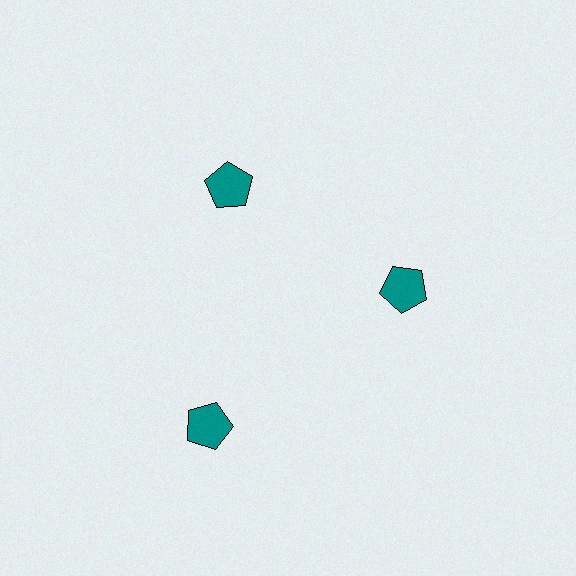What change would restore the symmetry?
The symmetry would be restored by moving it inward, back onto the ring so that all 3 pentagons sit at equal angles and equal distance from the center.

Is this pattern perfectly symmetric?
No. The 3 teal pentagons are arranged in a ring, but one element near the 7 o'clock position is pushed outward from the center, breaking the 3-fold rotational symmetry.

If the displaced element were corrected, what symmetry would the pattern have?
It would have 3-fold rotational symmetry — the pattern would map onto itself every 120 degrees.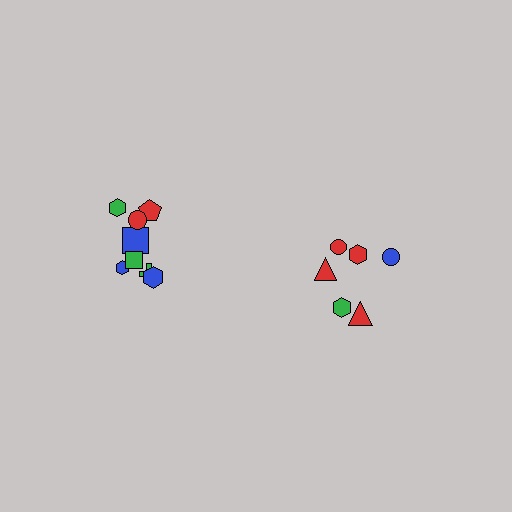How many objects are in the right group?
There are 6 objects.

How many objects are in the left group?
There are 8 objects.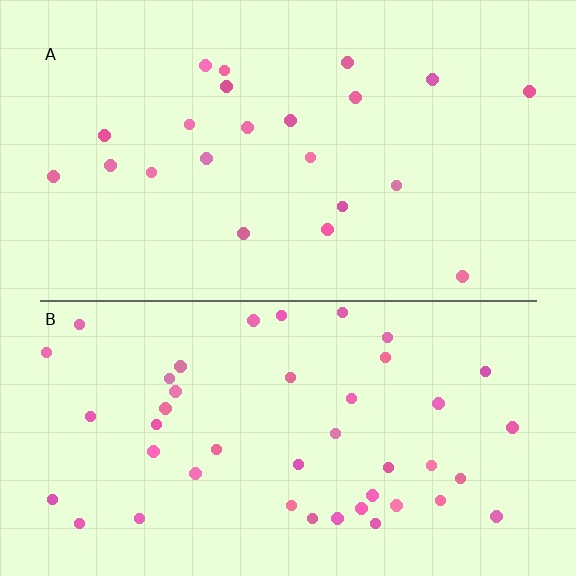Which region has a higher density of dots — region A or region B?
B (the bottom).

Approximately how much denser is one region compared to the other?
Approximately 2.0× — region B over region A.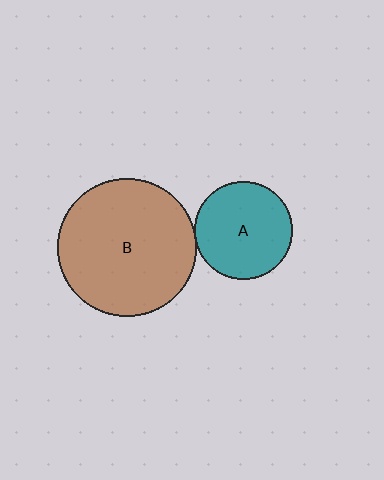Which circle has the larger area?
Circle B (brown).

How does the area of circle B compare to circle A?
Approximately 2.0 times.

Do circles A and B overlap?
Yes.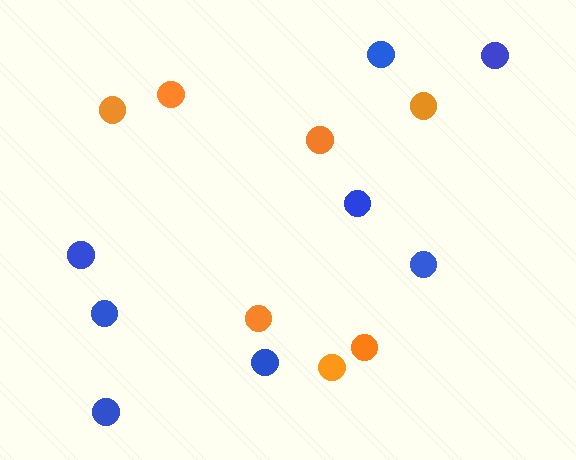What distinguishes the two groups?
There are 2 groups: one group of blue circles (8) and one group of orange circles (7).